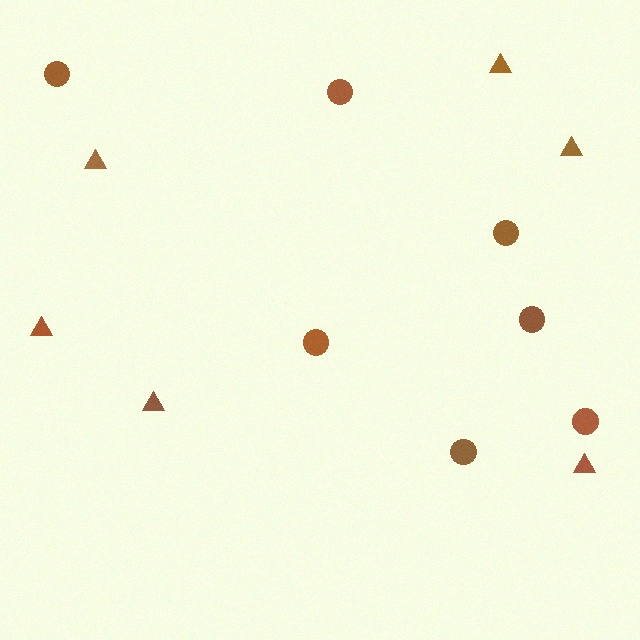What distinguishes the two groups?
There are 2 groups: one group of circles (7) and one group of triangles (6).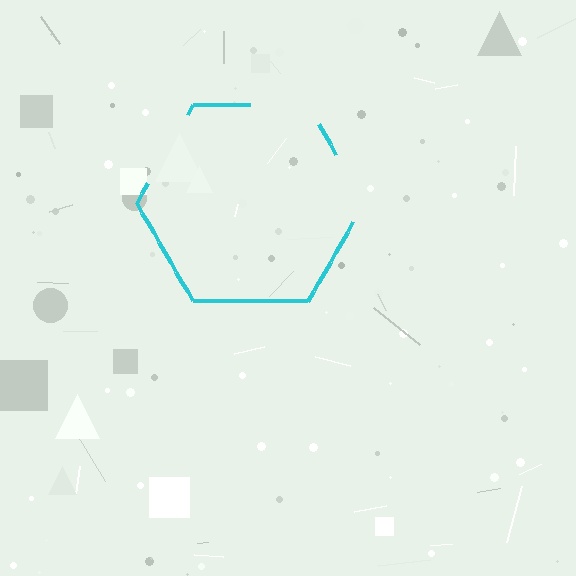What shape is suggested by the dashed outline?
The dashed outline suggests a hexagon.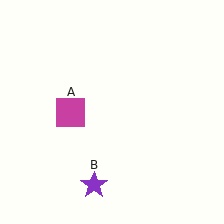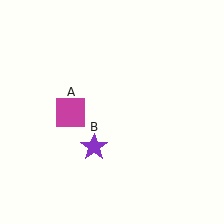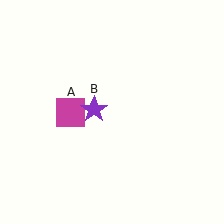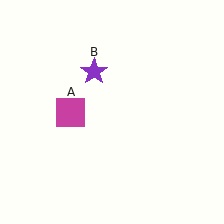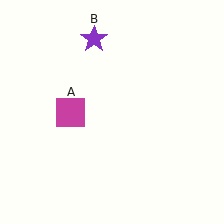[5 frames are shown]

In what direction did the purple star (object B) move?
The purple star (object B) moved up.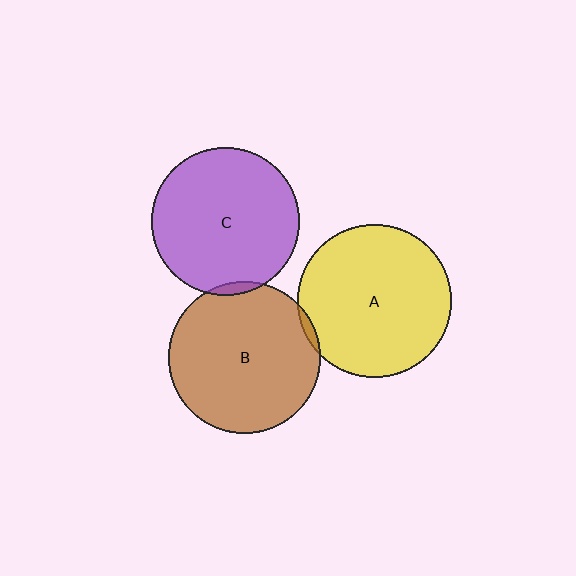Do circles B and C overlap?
Yes.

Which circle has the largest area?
Circle A (yellow).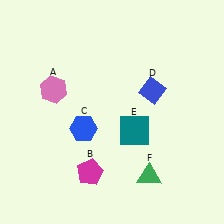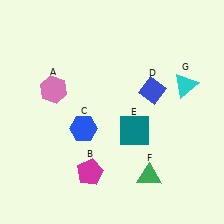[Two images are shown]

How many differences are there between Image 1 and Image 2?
There is 1 difference between the two images.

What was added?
A cyan triangle (G) was added in Image 2.